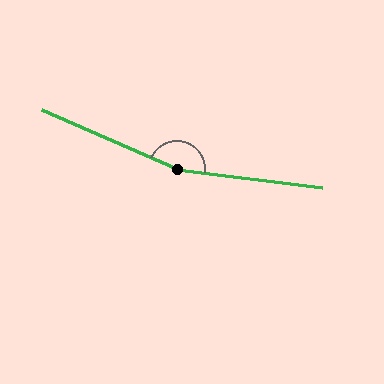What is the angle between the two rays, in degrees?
Approximately 164 degrees.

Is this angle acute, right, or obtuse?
It is obtuse.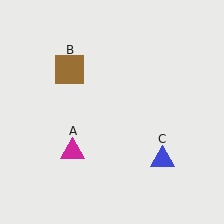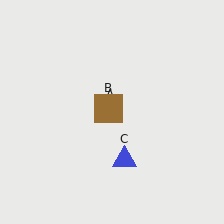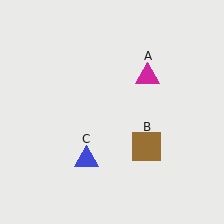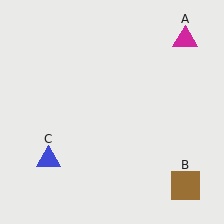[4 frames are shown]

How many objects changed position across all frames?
3 objects changed position: magenta triangle (object A), brown square (object B), blue triangle (object C).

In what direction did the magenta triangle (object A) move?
The magenta triangle (object A) moved up and to the right.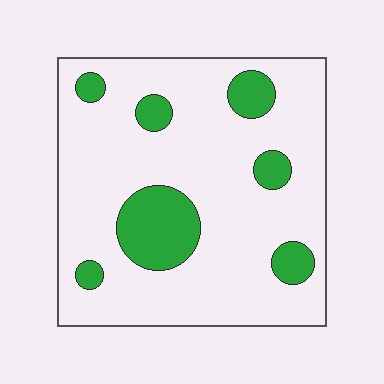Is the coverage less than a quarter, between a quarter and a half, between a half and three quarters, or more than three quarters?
Less than a quarter.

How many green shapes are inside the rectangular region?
7.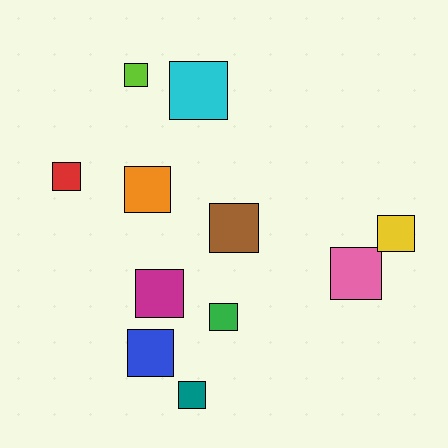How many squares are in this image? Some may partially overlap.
There are 11 squares.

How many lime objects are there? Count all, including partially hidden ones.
There is 1 lime object.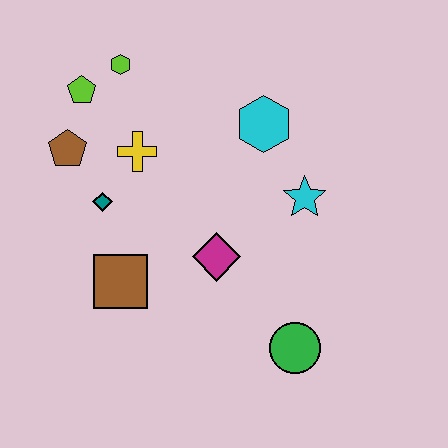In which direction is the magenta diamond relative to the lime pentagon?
The magenta diamond is below the lime pentagon.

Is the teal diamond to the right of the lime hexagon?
No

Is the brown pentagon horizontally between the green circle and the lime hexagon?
No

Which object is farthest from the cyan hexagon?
The green circle is farthest from the cyan hexagon.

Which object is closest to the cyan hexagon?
The cyan star is closest to the cyan hexagon.